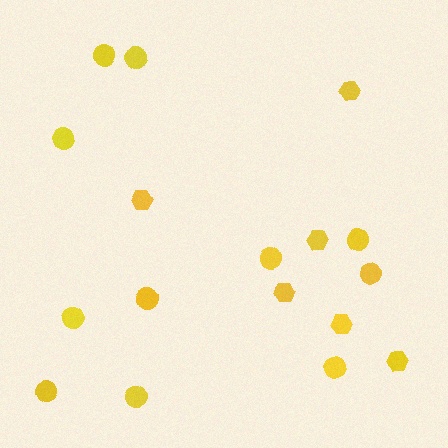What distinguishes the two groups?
There are 2 groups: one group of hexagons (6) and one group of circles (11).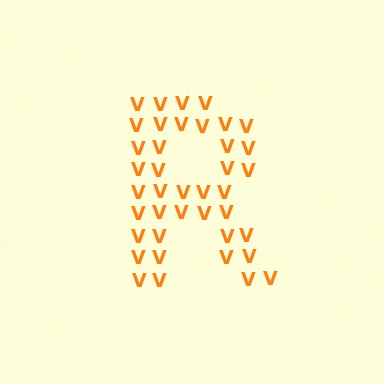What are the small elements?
The small elements are letter V's.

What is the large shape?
The large shape is the letter R.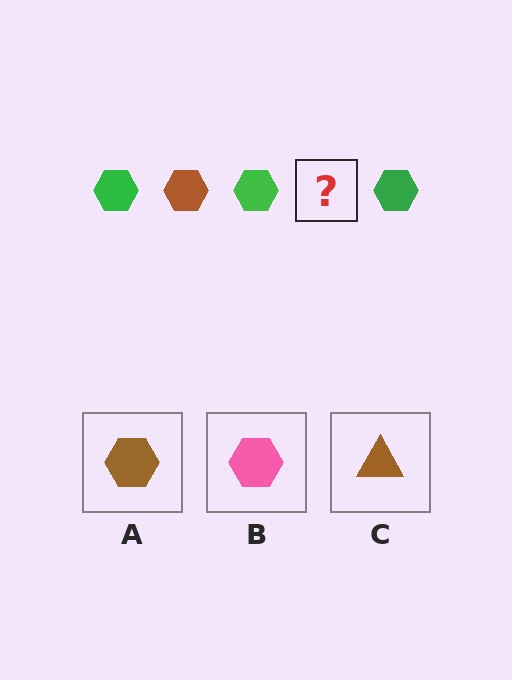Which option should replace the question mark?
Option A.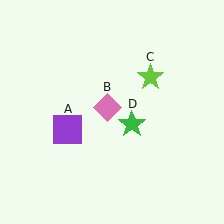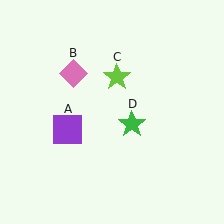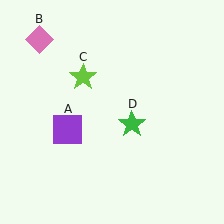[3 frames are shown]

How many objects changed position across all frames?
2 objects changed position: pink diamond (object B), lime star (object C).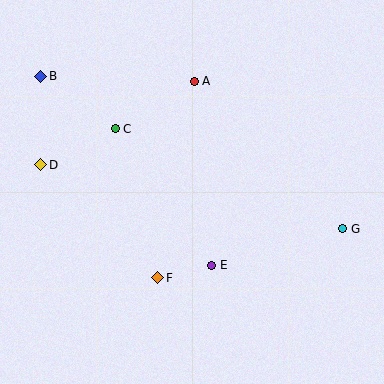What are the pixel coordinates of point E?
Point E is at (212, 265).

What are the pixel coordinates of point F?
Point F is at (158, 278).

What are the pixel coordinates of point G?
Point G is at (343, 229).